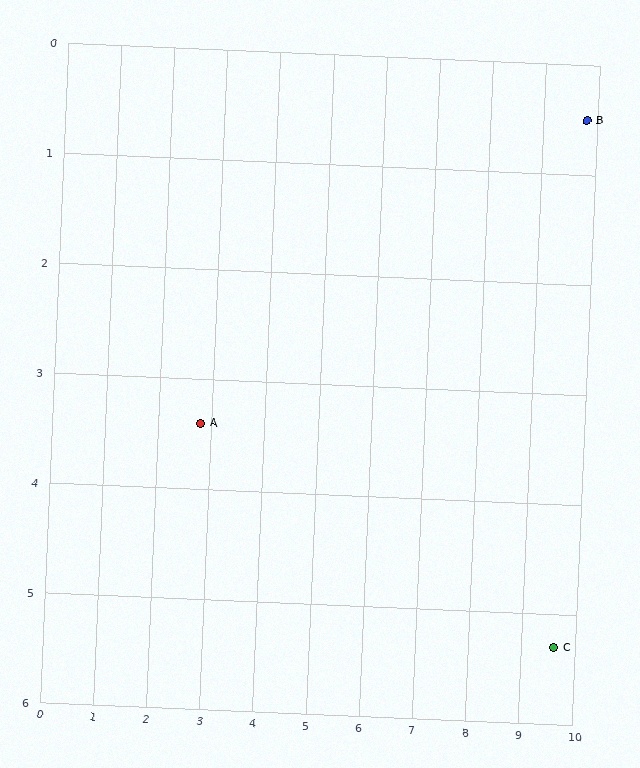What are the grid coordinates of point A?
Point A is at approximately (2.8, 3.4).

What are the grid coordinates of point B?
Point B is at approximately (9.8, 0.5).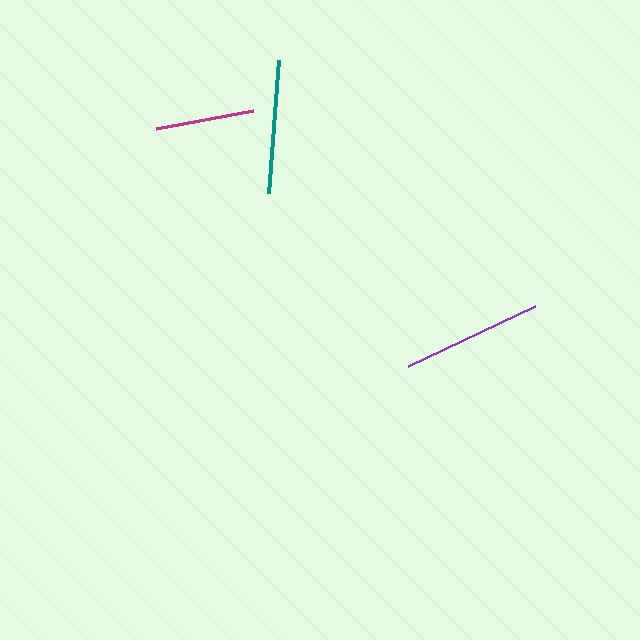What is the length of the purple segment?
The purple segment is approximately 140 pixels long.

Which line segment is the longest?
The purple line is the longest at approximately 140 pixels.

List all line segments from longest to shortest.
From longest to shortest: purple, teal, magenta.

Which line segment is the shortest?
The magenta line is the shortest at approximately 98 pixels.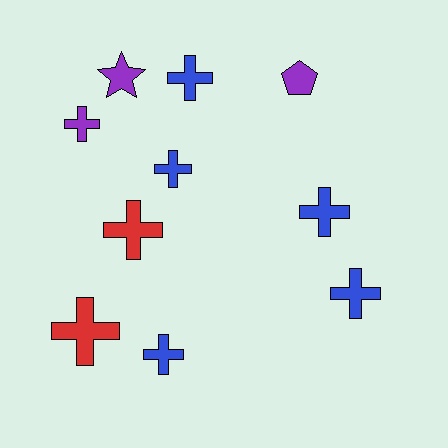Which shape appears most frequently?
Cross, with 8 objects.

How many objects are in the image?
There are 10 objects.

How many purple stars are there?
There is 1 purple star.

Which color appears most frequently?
Blue, with 5 objects.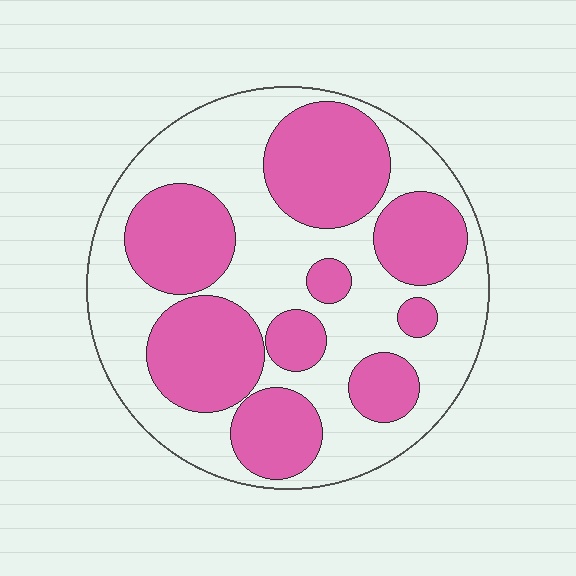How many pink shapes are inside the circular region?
9.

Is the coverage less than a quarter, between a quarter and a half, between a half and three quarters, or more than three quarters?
Between a quarter and a half.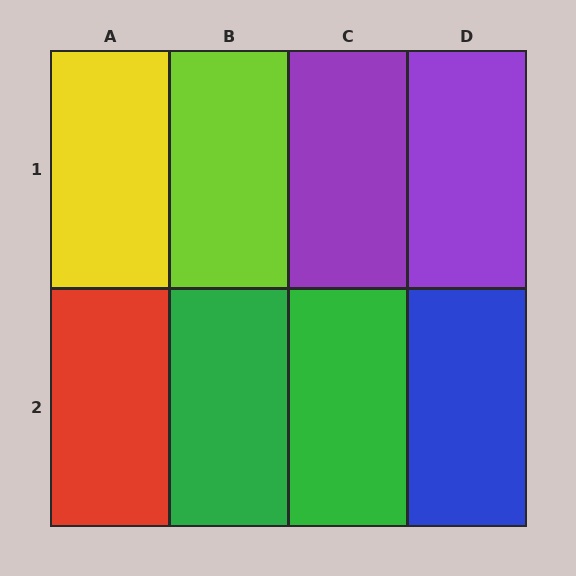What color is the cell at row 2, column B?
Green.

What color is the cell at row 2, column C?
Green.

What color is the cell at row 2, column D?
Blue.